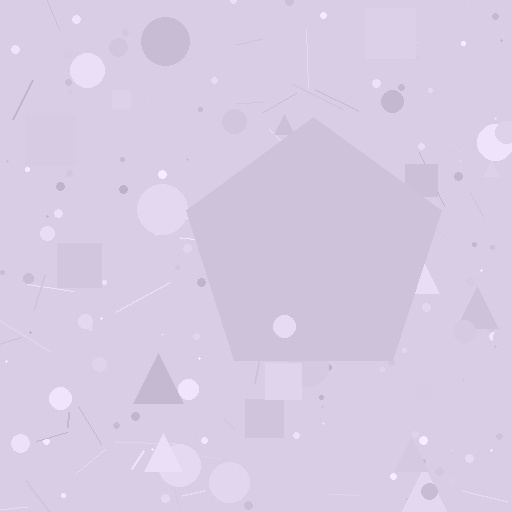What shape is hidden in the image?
A pentagon is hidden in the image.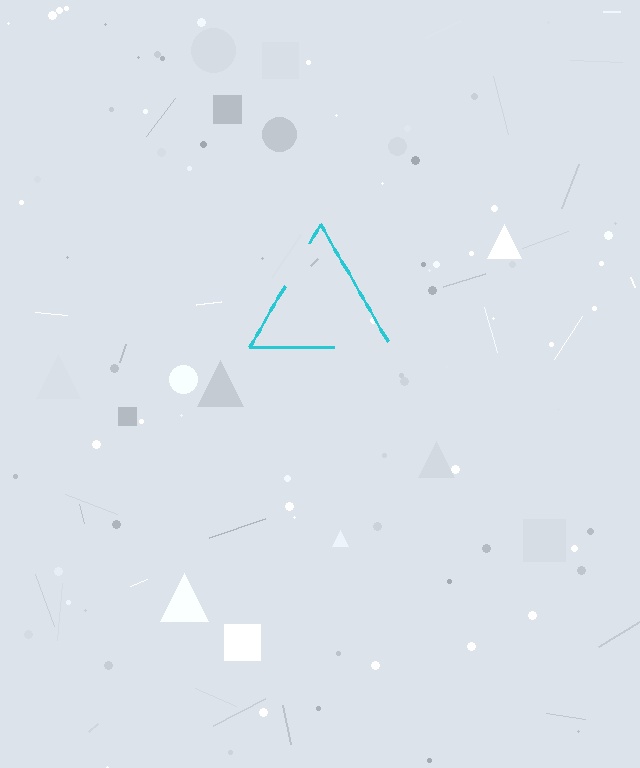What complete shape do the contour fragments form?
The contour fragments form a triangle.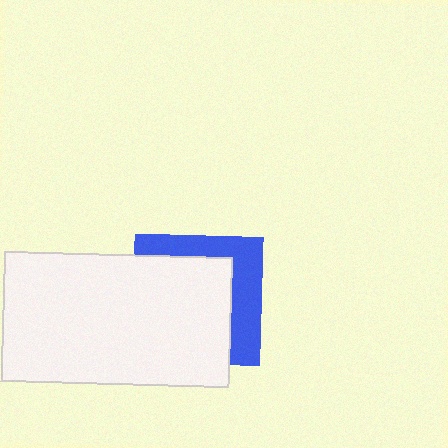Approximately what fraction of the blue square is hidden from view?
Roughly 64% of the blue square is hidden behind the white rectangle.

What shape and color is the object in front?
The object in front is a white rectangle.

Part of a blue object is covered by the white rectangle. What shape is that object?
It is a square.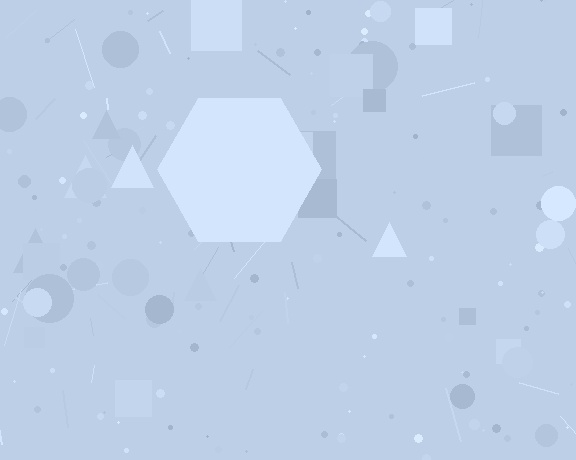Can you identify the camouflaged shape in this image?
The camouflaged shape is a hexagon.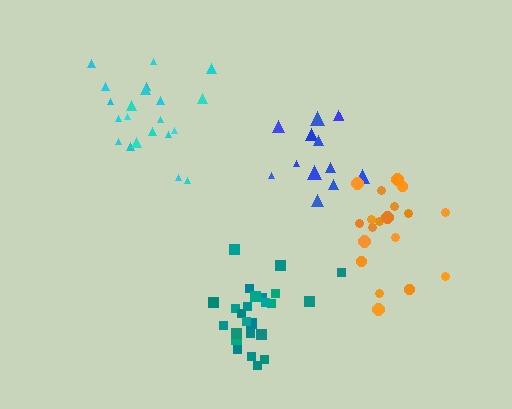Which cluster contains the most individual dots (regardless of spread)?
Teal (25).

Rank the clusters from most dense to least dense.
teal, cyan, blue, orange.